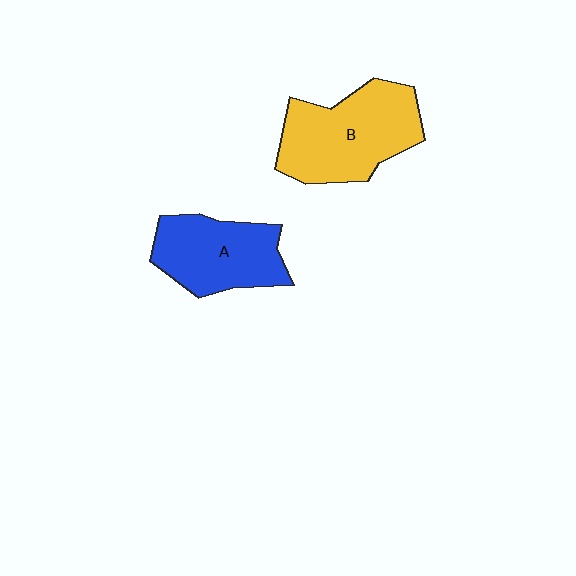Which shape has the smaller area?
Shape A (blue).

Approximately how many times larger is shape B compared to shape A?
Approximately 1.3 times.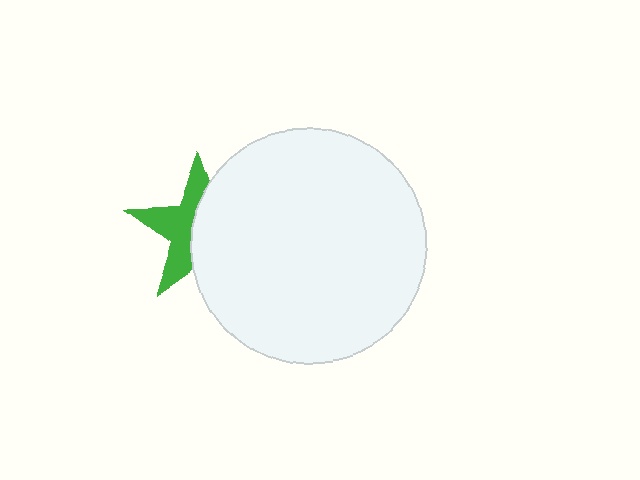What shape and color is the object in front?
The object in front is a white circle.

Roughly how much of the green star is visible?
About half of it is visible (roughly 47%).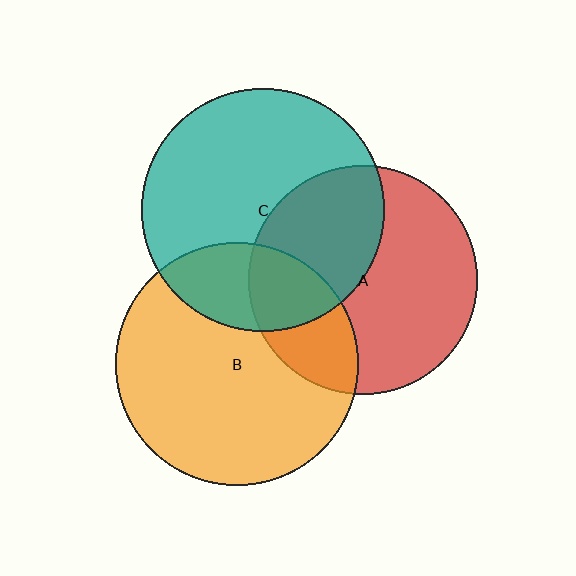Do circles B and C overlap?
Yes.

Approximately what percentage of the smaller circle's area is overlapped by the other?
Approximately 25%.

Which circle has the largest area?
Circle B (orange).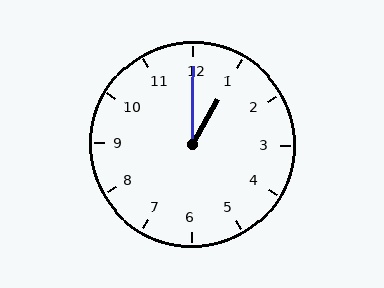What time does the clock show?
1:00.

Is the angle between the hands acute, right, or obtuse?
It is acute.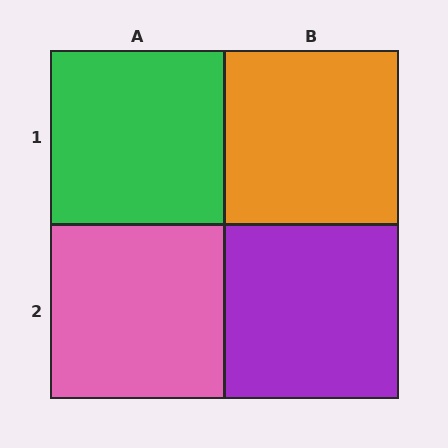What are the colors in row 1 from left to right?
Green, orange.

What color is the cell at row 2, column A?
Pink.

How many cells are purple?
1 cell is purple.